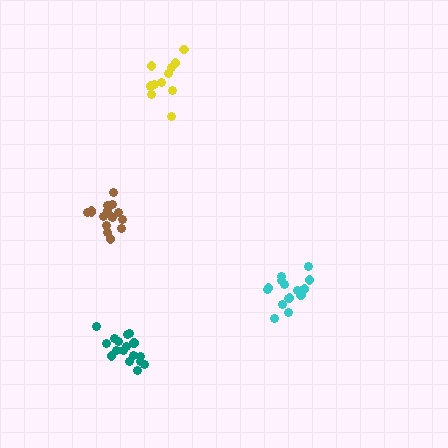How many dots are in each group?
Group 1: 16 dots, Group 2: 16 dots, Group 3: 12 dots, Group 4: 17 dots (61 total).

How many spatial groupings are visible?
There are 4 spatial groupings.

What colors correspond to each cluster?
The clusters are colored: cyan, brown, yellow, teal.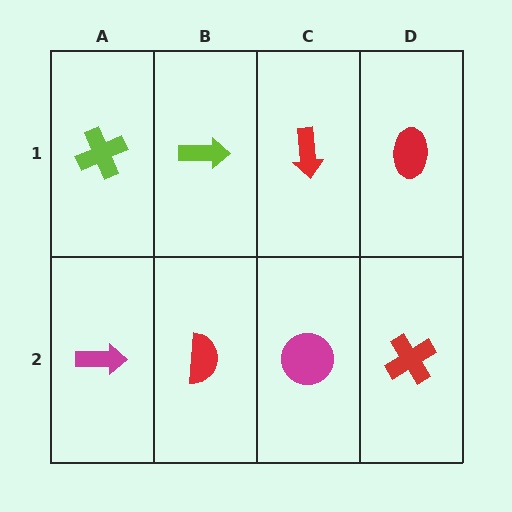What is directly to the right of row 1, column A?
A lime arrow.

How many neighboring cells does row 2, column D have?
2.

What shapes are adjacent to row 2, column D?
A red ellipse (row 1, column D), a magenta circle (row 2, column C).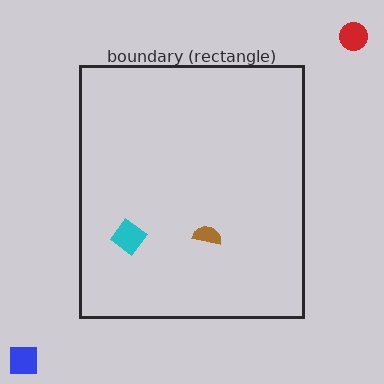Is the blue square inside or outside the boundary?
Outside.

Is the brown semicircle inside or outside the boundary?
Inside.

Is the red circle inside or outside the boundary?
Outside.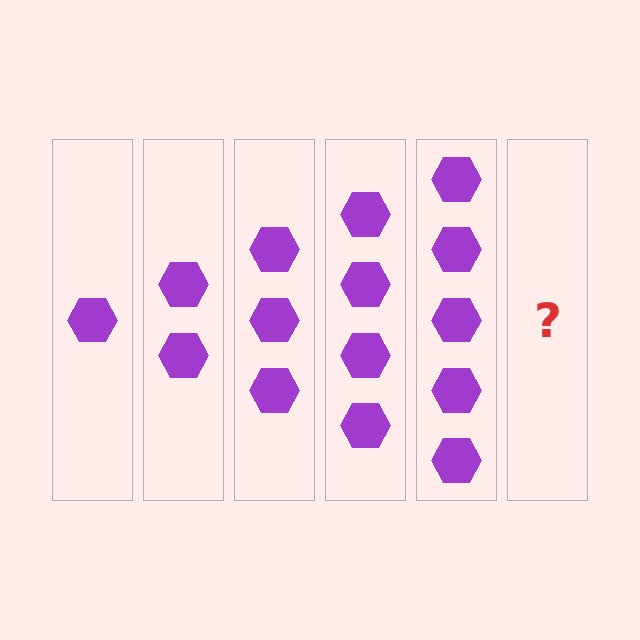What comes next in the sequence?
The next element should be 6 hexagons.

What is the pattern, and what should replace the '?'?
The pattern is that each step adds one more hexagon. The '?' should be 6 hexagons.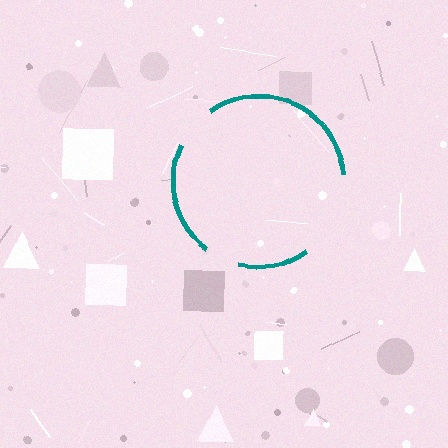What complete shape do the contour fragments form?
The contour fragments form a circle.